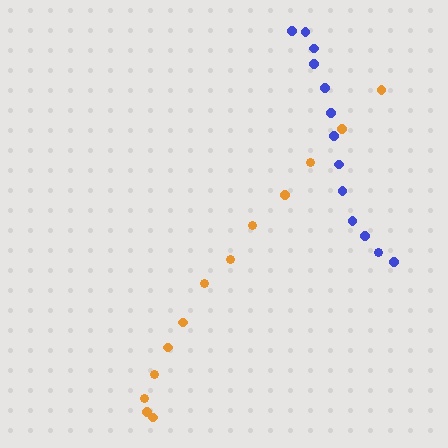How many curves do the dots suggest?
There are 2 distinct paths.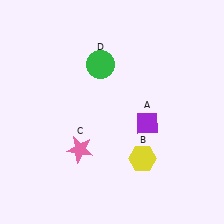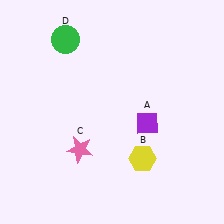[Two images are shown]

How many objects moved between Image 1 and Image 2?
1 object moved between the two images.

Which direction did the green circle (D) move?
The green circle (D) moved left.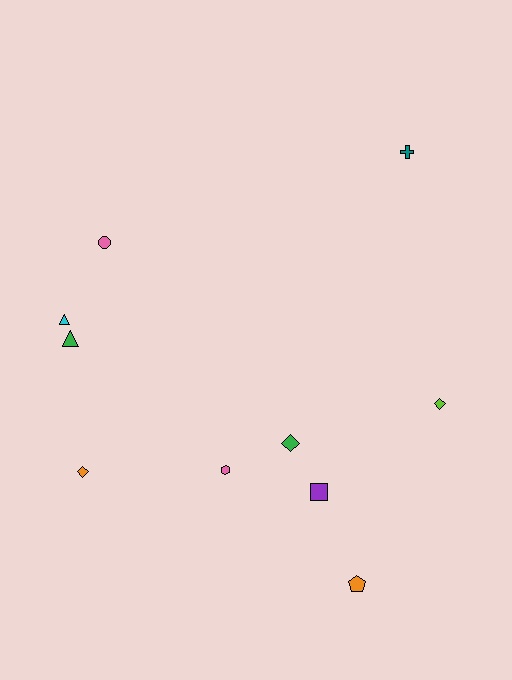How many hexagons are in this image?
There is 1 hexagon.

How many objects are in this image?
There are 10 objects.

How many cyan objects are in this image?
There is 1 cyan object.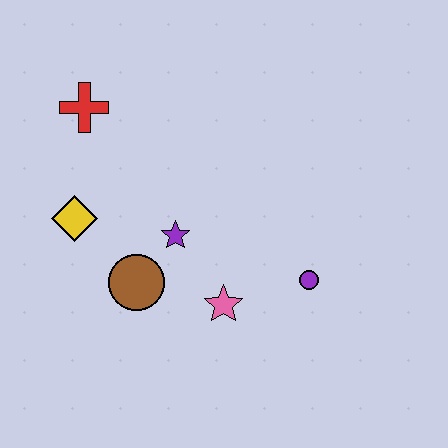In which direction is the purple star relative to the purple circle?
The purple star is to the left of the purple circle.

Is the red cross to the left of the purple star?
Yes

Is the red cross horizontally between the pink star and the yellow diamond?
Yes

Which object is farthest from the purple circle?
The red cross is farthest from the purple circle.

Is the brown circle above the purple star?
No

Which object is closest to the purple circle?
The pink star is closest to the purple circle.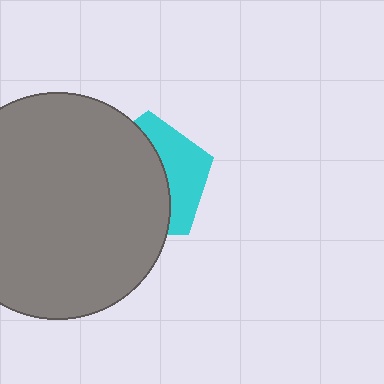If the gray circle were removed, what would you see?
You would see the complete cyan pentagon.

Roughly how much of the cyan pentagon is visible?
A small part of it is visible (roughly 37%).